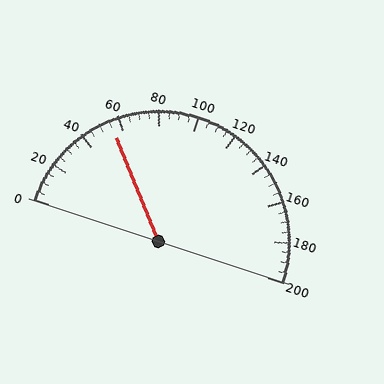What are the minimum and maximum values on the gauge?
The gauge ranges from 0 to 200.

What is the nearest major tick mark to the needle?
The nearest major tick mark is 60.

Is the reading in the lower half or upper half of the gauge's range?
The reading is in the lower half of the range (0 to 200).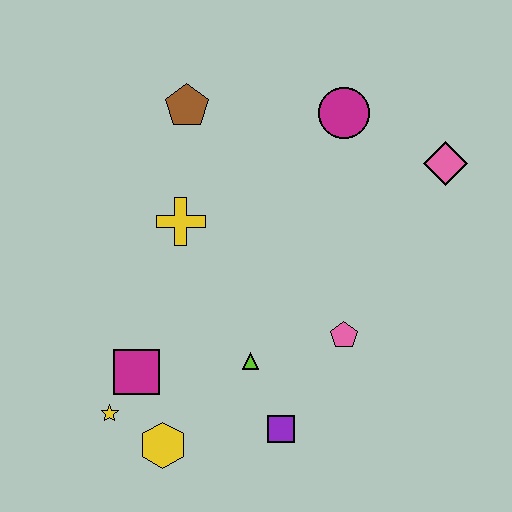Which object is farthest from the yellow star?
The pink diamond is farthest from the yellow star.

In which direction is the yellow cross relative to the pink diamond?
The yellow cross is to the left of the pink diamond.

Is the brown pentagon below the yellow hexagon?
No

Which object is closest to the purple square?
The lime triangle is closest to the purple square.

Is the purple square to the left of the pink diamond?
Yes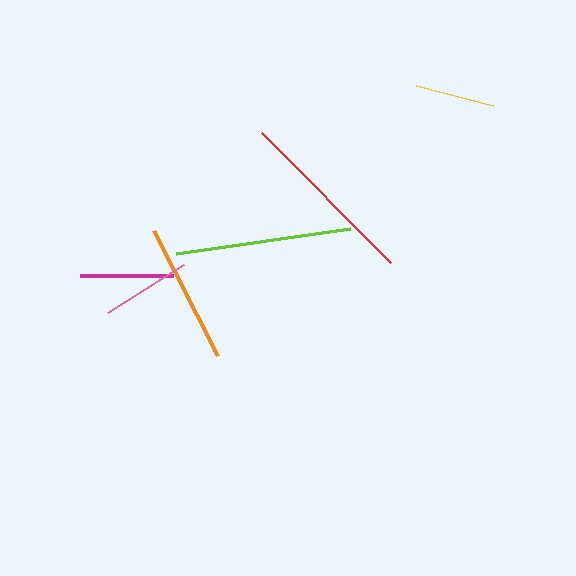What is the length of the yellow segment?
The yellow segment is approximately 80 pixels long.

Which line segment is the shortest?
The yellow line is the shortest at approximately 80 pixels.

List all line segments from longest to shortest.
From longest to shortest: red, lime, orange, magenta, pink, yellow.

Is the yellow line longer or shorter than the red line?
The red line is longer than the yellow line.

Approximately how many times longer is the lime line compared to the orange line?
The lime line is approximately 1.3 times the length of the orange line.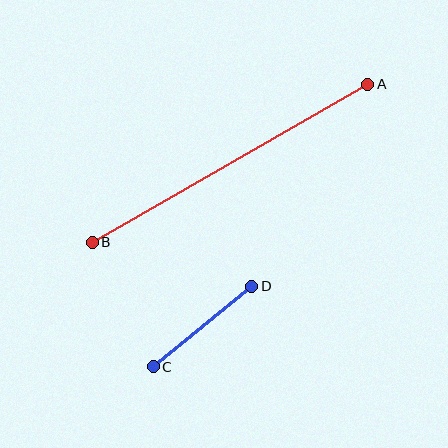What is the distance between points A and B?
The distance is approximately 318 pixels.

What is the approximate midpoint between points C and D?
The midpoint is at approximately (203, 326) pixels.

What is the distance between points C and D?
The distance is approximately 127 pixels.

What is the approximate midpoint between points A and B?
The midpoint is at approximately (230, 163) pixels.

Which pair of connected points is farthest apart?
Points A and B are farthest apart.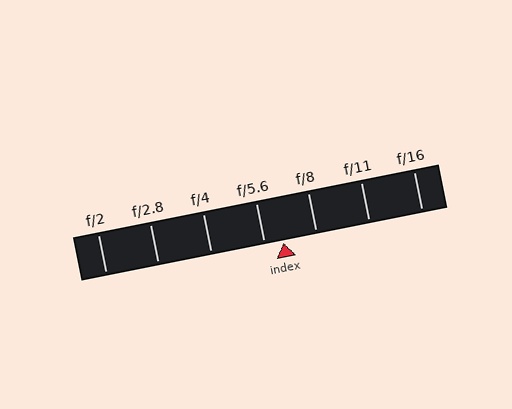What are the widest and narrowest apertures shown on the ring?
The widest aperture shown is f/2 and the narrowest is f/16.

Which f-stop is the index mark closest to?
The index mark is closest to f/5.6.